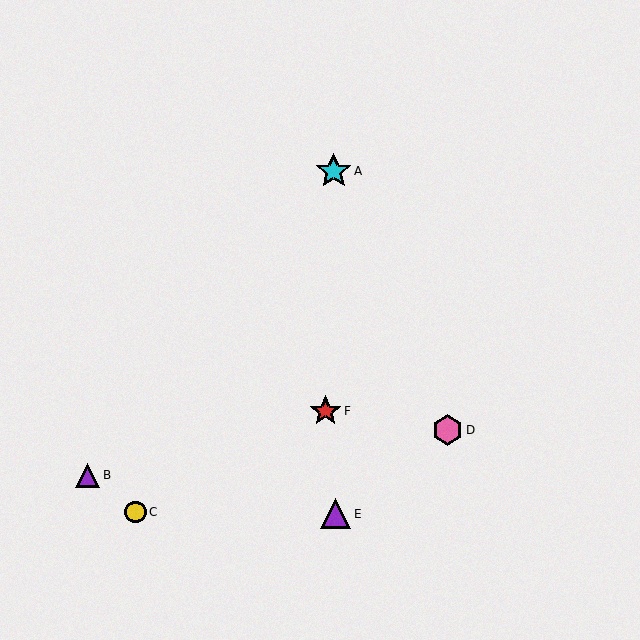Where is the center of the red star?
The center of the red star is at (326, 411).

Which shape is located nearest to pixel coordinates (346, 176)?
The cyan star (labeled A) at (333, 171) is nearest to that location.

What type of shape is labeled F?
Shape F is a red star.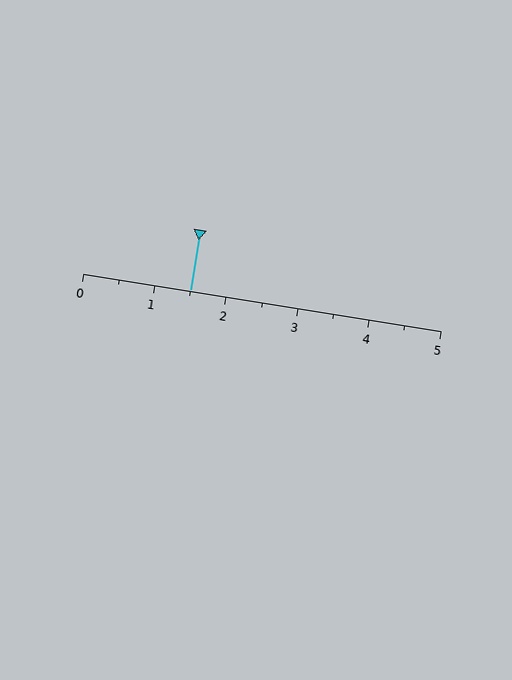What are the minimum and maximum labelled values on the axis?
The axis runs from 0 to 5.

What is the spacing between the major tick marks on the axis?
The major ticks are spaced 1 apart.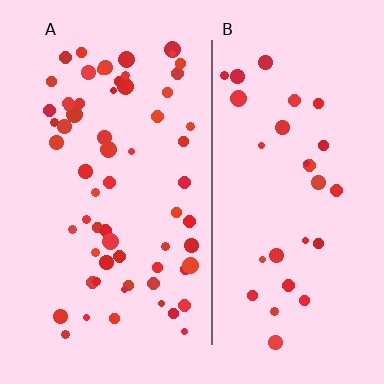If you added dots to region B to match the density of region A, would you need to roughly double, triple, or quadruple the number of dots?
Approximately double.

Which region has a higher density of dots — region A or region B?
A (the left).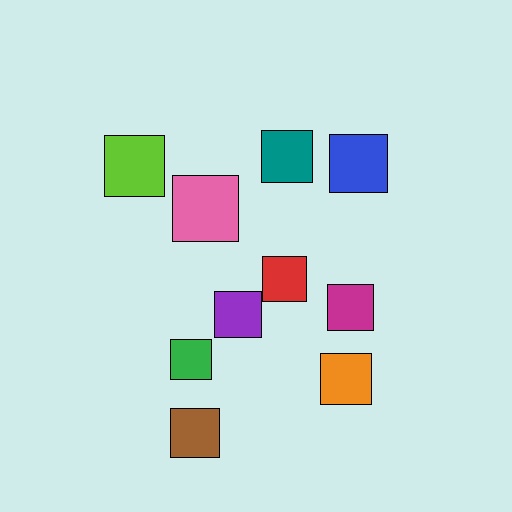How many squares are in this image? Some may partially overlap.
There are 10 squares.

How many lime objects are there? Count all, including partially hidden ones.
There is 1 lime object.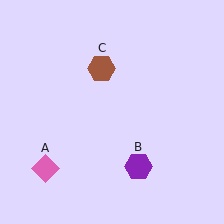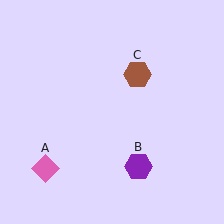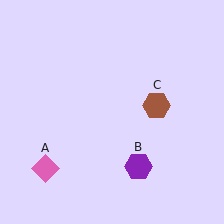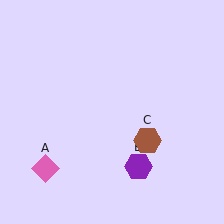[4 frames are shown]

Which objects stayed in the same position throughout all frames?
Pink diamond (object A) and purple hexagon (object B) remained stationary.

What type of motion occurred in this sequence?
The brown hexagon (object C) rotated clockwise around the center of the scene.